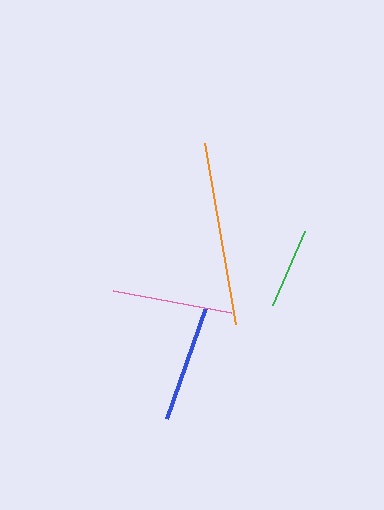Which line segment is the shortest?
The green line is the shortest at approximately 81 pixels.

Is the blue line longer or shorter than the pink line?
The pink line is longer than the blue line.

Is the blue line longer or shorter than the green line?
The blue line is longer than the green line.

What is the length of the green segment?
The green segment is approximately 81 pixels long.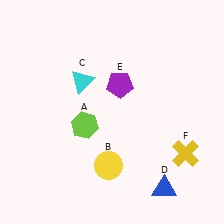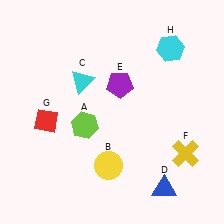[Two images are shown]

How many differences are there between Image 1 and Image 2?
There are 2 differences between the two images.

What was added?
A red diamond (G), a cyan hexagon (H) were added in Image 2.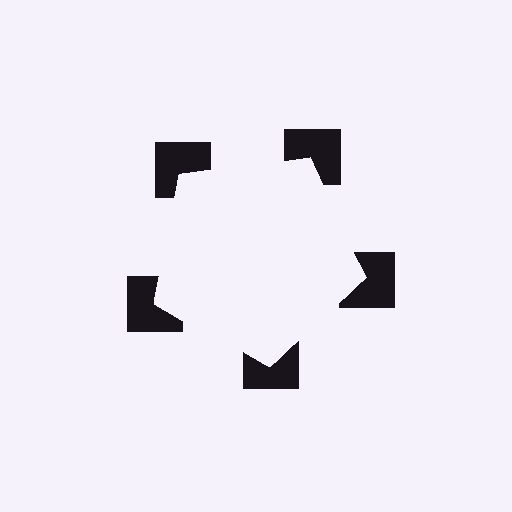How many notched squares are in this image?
There are 5 — one at each vertex of the illusory pentagon.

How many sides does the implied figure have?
5 sides.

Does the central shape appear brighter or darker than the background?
It typically appears slightly brighter than the background, even though no actual brightness change is drawn.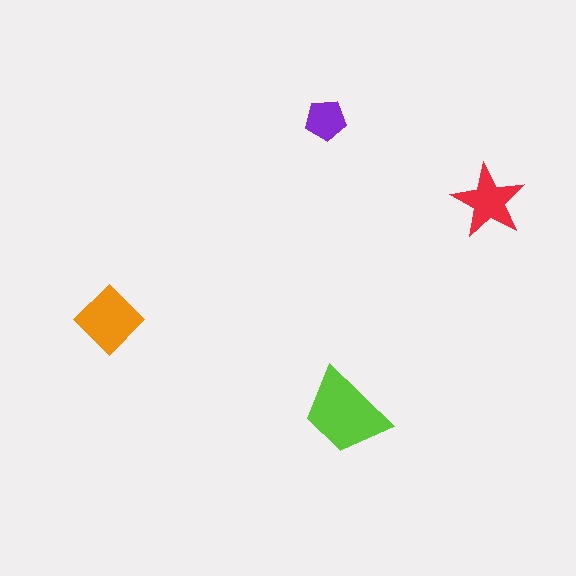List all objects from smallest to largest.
The purple pentagon, the red star, the orange diamond, the lime trapezoid.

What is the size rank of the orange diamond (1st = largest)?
2nd.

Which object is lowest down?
The lime trapezoid is bottommost.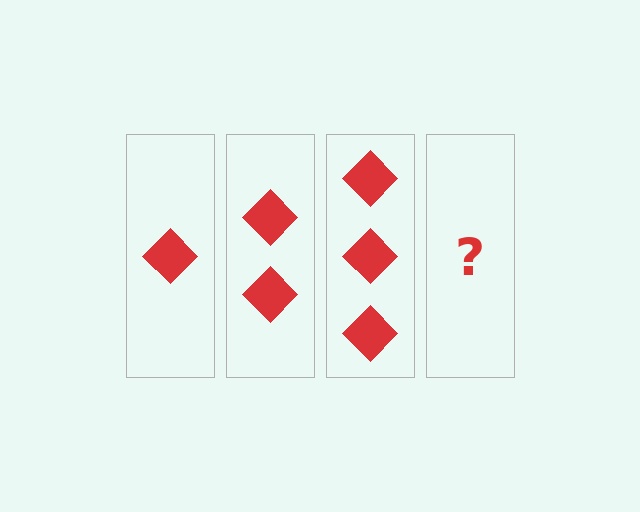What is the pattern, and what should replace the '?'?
The pattern is that each step adds one more diamond. The '?' should be 4 diamonds.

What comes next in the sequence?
The next element should be 4 diamonds.